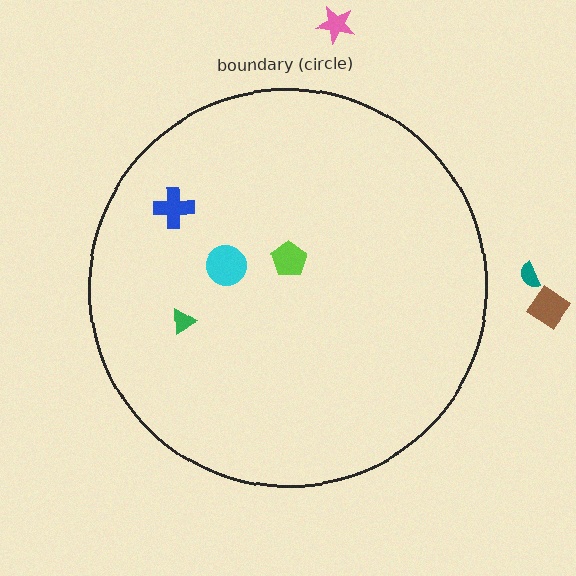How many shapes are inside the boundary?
4 inside, 3 outside.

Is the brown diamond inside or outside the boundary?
Outside.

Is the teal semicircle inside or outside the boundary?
Outside.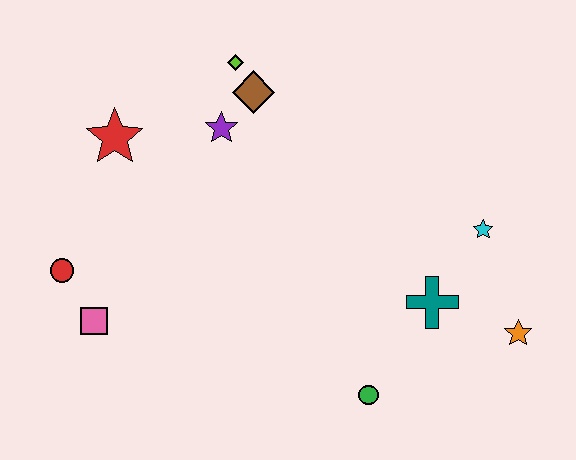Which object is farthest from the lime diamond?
The orange star is farthest from the lime diamond.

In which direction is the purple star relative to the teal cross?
The purple star is to the left of the teal cross.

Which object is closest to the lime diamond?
The brown diamond is closest to the lime diamond.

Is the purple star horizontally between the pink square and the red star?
No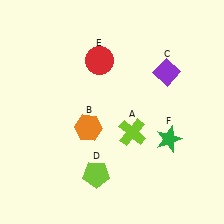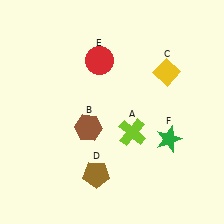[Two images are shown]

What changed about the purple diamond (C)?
In Image 1, C is purple. In Image 2, it changed to yellow.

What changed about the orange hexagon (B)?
In Image 1, B is orange. In Image 2, it changed to brown.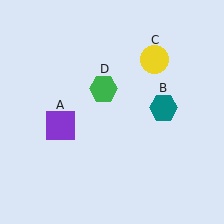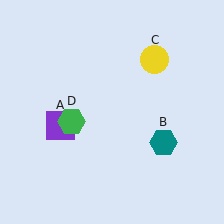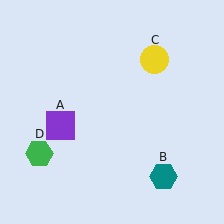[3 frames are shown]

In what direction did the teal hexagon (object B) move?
The teal hexagon (object B) moved down.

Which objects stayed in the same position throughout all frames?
Purple square (object A) and yellow circle (object C) remained stationary.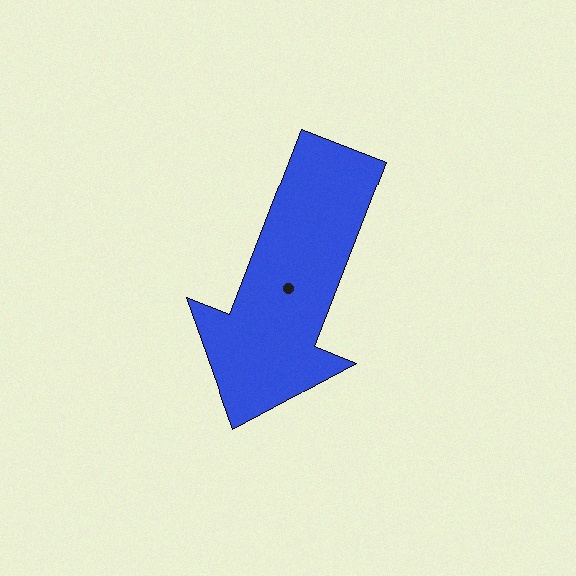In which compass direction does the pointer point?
South.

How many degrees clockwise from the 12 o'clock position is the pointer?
Approximately 201 degrees.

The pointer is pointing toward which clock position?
Roughly 7 o'clock.